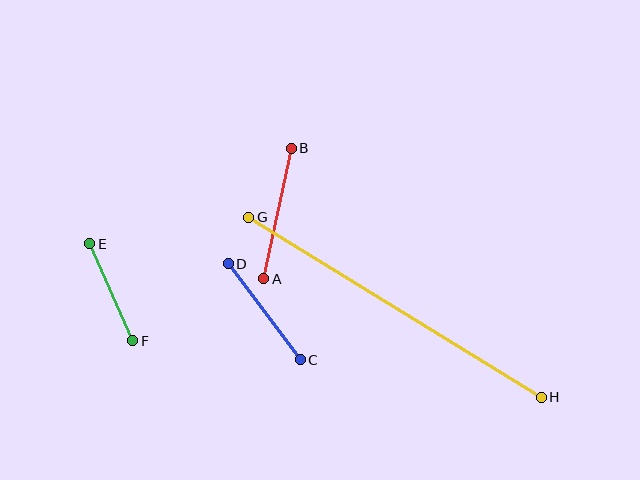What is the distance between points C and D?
The distance is approximately 121 pixels.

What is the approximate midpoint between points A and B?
The midpoint is at approximately (277, 213) pixels.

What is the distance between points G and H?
The distance is approximately 344 pixels.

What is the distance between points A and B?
The distance is approximately 133 pixels.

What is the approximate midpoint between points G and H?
The midpoint is at approximately (395, 307) pixels.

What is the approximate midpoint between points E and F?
The midpoint is at approximately (111, 292) pixels.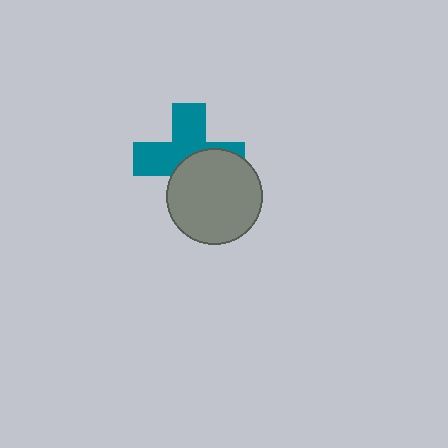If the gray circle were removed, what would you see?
You would see the complete teal cross.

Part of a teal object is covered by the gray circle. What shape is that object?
It is a cross.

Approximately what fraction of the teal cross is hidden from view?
Roughly 46% of the teal cross is hidden behind the gray circle.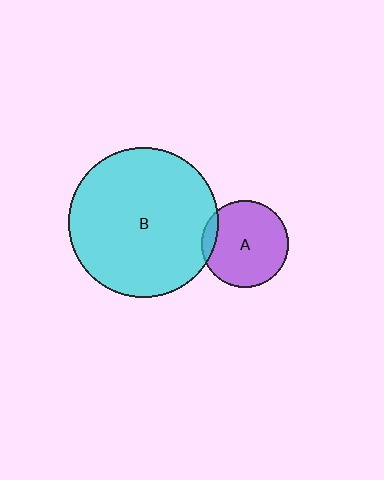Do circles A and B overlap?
Yes.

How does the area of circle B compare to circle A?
Approximately 3.0 times.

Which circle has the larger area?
Circle B (cyan).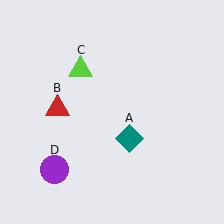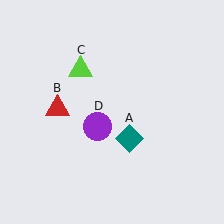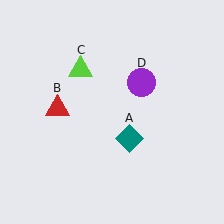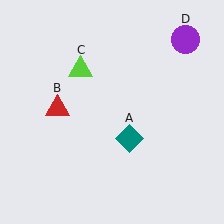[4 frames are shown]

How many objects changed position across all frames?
1 object changed position: purple circle (object D).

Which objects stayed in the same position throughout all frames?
Teal diamond (object A) and red triangle (object B) and lime triangle (object C) remained stationary.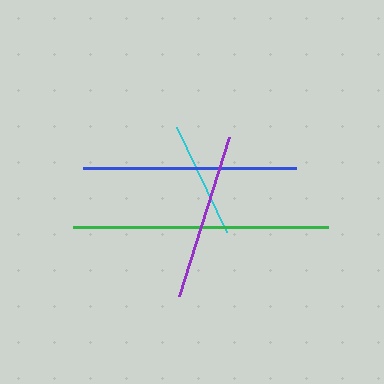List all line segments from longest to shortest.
From longest to shortest: green, blue, purple, cyan.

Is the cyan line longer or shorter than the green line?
The green line is longer than the cyan line.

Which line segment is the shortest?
The cyan line is the shortest at approximately 116 pixels.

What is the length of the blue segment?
The blue segment is approximately 213 pixels long.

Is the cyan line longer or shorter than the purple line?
The purple line is longer than the cyan line.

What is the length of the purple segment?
The purple segment is approximately 167 pixels long.